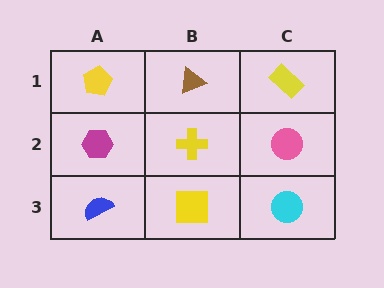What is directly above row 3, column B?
A yellow cross.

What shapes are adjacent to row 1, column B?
A yellow cross (row 2, column B), a yellow pentagon (row 1, column A), a yellow rectangle (row 1, column C).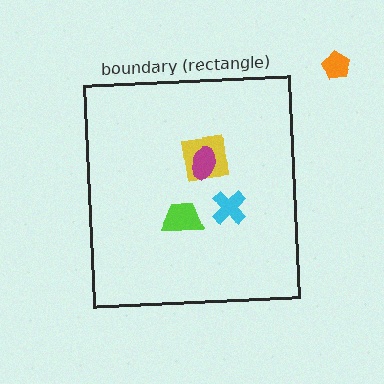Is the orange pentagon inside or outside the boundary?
Outside.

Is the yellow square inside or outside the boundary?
Inside.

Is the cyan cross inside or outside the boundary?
Inside.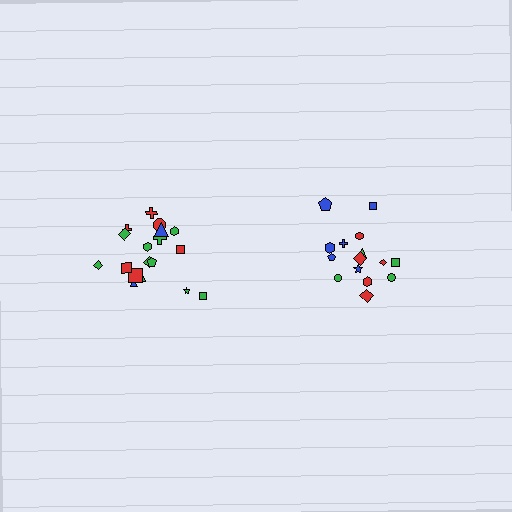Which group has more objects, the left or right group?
The left group.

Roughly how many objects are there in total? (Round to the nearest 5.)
Roughly 35 objects in total.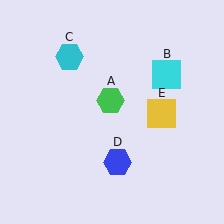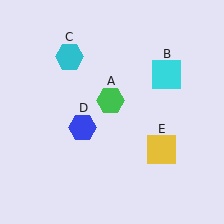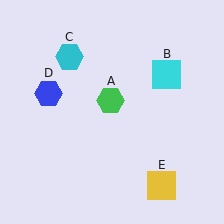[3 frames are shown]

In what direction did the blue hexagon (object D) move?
The blue hexagon (object D) moved up and to the left.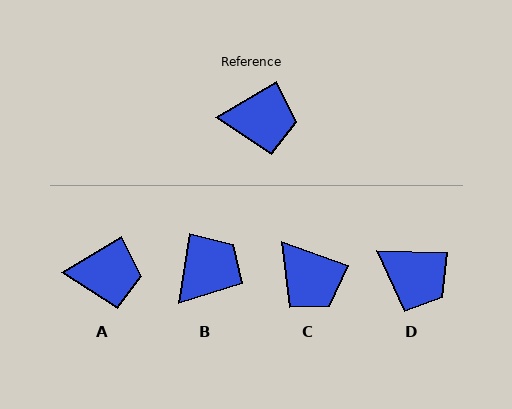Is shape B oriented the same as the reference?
No, it is off by about 50 degrees.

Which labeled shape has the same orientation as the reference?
A.